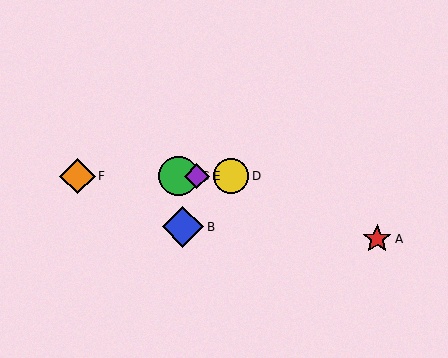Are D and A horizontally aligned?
No, D is at y≈176 and A is at y≈239.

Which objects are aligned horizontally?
Objects C, D, E, F are aligned horizontally.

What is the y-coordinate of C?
Object C is at y≈176.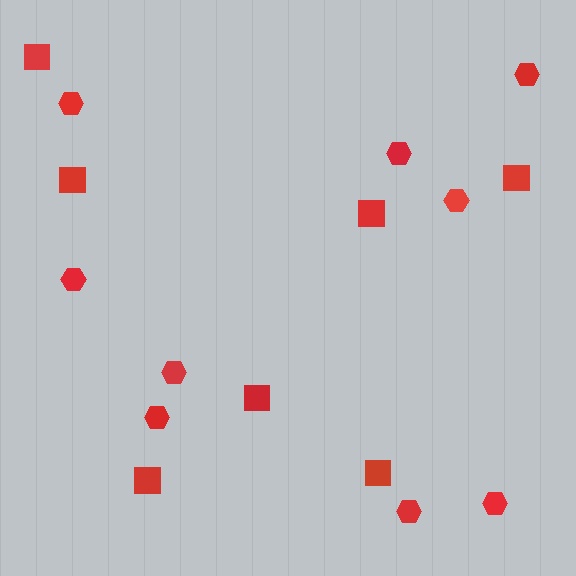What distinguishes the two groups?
There are 2 groups: one group of hexagons (9) and one group of squares (7).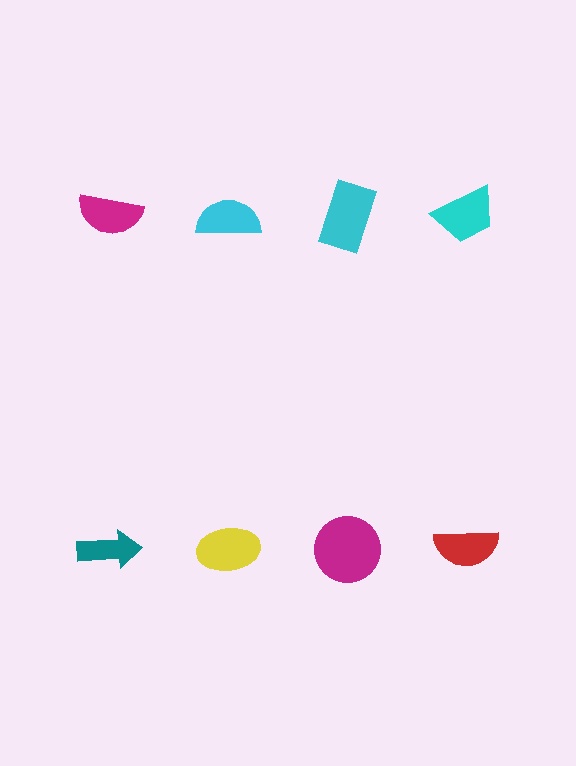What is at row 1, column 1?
A magenta semicircle.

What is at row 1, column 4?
A cyan trapezoid.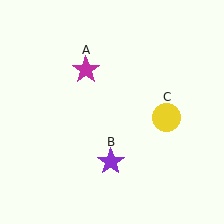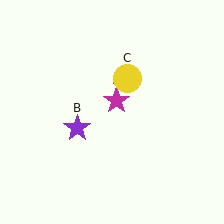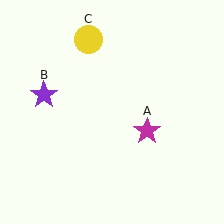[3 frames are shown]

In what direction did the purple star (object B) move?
The purple star (object B) moved up and to the left.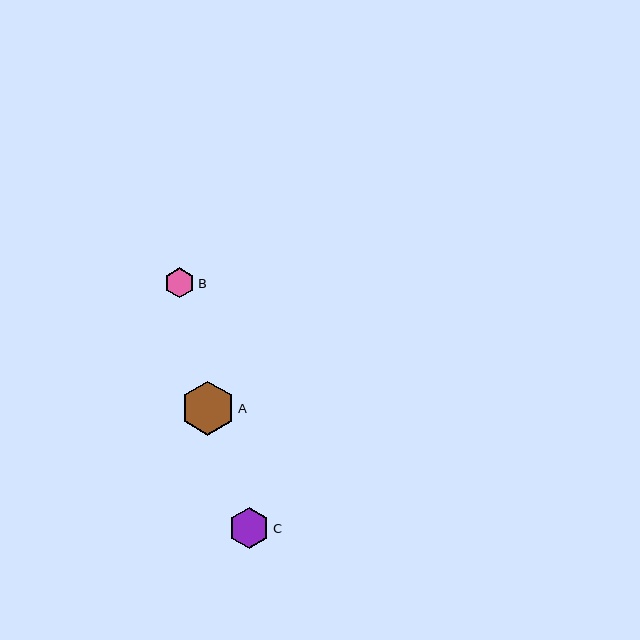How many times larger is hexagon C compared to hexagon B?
Hexagon C is approximately 1.4 times the size of hexagon B.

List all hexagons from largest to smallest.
From largest to smallest: A, C, B.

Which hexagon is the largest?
Hexagon A is the largest with a size of approximately 55 pixels.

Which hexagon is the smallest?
Hexagon B is the smallest with a size of approximately 30 pixels.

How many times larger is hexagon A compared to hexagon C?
Hexagon A is approximately 1.3 times the size of hexagon C.